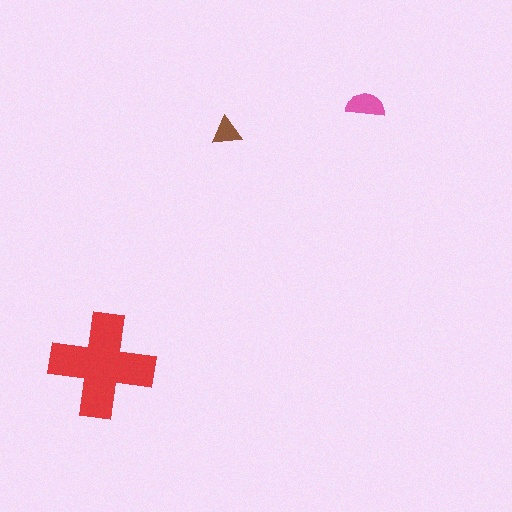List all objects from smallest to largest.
The brown triangle, the pink semicircle, the red cross.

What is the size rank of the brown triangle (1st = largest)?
3rd.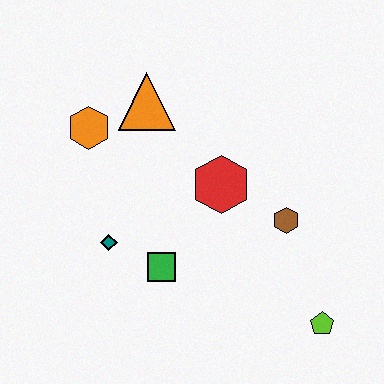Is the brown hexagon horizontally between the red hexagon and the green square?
No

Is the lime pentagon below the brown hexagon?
Yes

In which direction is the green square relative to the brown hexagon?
The green square is to the left of the brown hexagon.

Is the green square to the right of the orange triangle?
Yes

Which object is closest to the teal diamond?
The green square is closest to the teal diamond.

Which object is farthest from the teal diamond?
The lime pentagon is farthest from the teal diamond.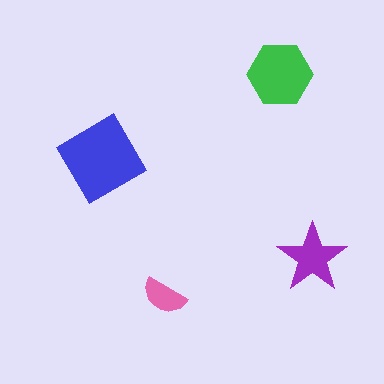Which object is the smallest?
The pink semicircle.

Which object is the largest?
The blue diamond.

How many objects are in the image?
There are 4 objects in the image.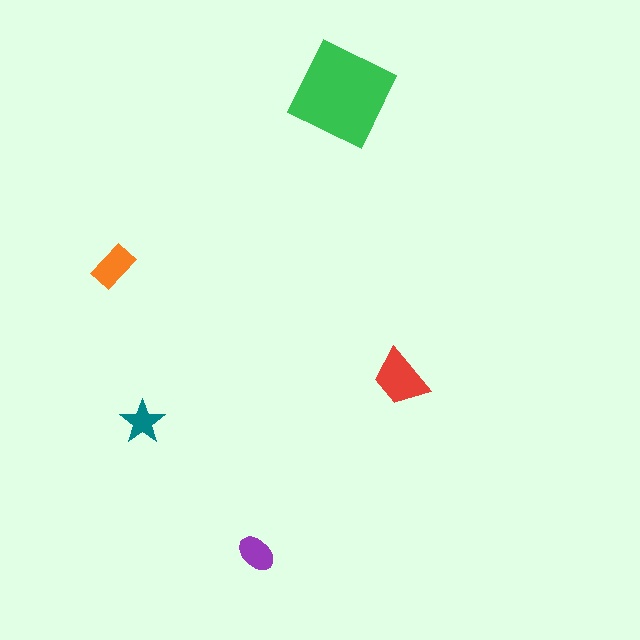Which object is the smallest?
The teal star.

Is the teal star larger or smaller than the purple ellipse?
Smaller.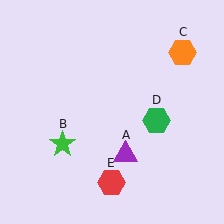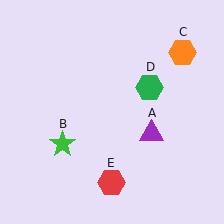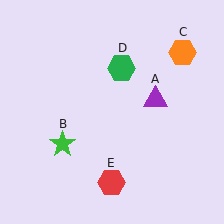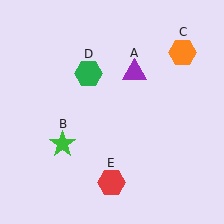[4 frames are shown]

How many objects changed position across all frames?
2 objects changed position: purple triangle (object A), green hexagon (object D).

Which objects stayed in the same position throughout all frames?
Green star (object B) and orange hexagon (object C) and red hexagon (object E) remained stationary.